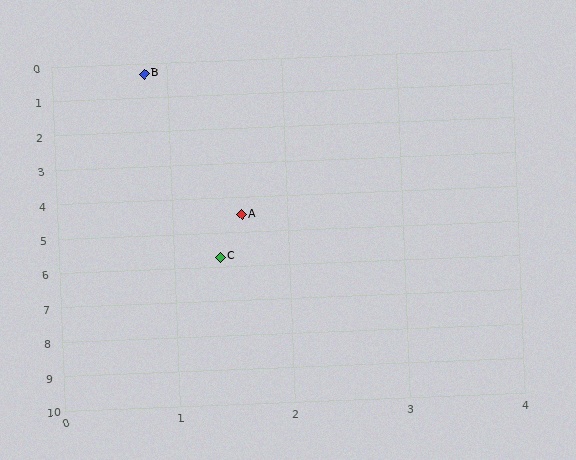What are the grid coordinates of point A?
Point A is at approximately (1.6, 4.5).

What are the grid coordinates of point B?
Point B is at approximately (0.8, 0.3).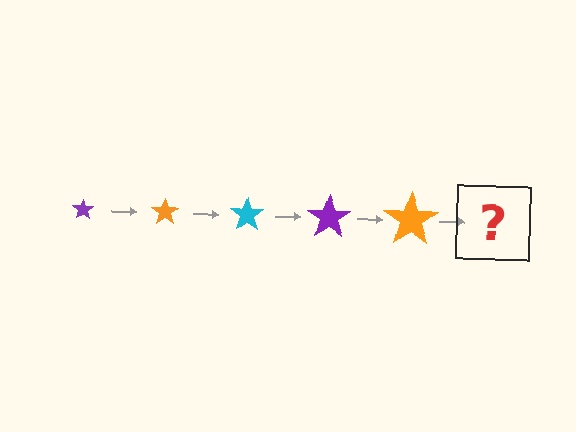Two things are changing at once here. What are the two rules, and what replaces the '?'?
The two rules are that the star grows larger each step and the color cycles through purple, orange, and cyan. The '?' should be a cyan star, larger than the previous one.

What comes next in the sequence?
The next element should be a cyan star, larger than the previous one.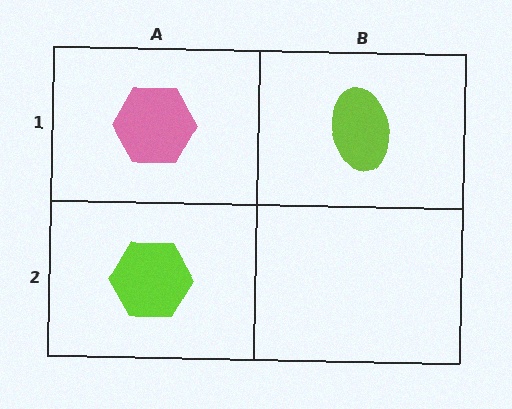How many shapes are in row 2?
1 shape.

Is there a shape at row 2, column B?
No, that cell is empty.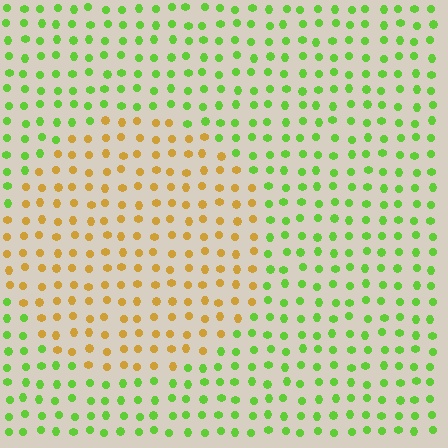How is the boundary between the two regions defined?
The boundary is defined purely by a slight shift in hue (about 63 degrees). Spacing, size, and orientation are identical on both sides.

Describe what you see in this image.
The image is filled with small lime elements in a uniform arrangement. A circle-shaped region is visible where the elements are tinted to a slightly different hue, forming a subtle color boundary.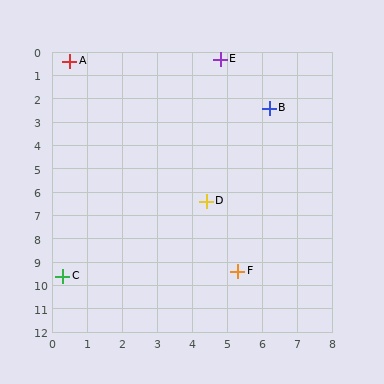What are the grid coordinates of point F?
Point F is at approximately (5.3, 9.4).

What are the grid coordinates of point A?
Point A is at approximately (0.5, 0.4).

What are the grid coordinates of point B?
Point B is at approximately (6.2, 2.4).